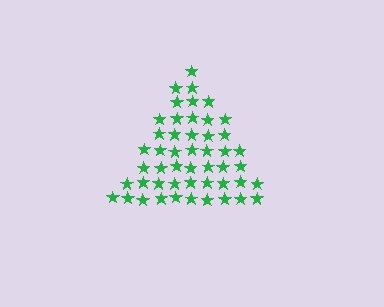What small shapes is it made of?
It is made of small stars.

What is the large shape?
The large shape is a triangle.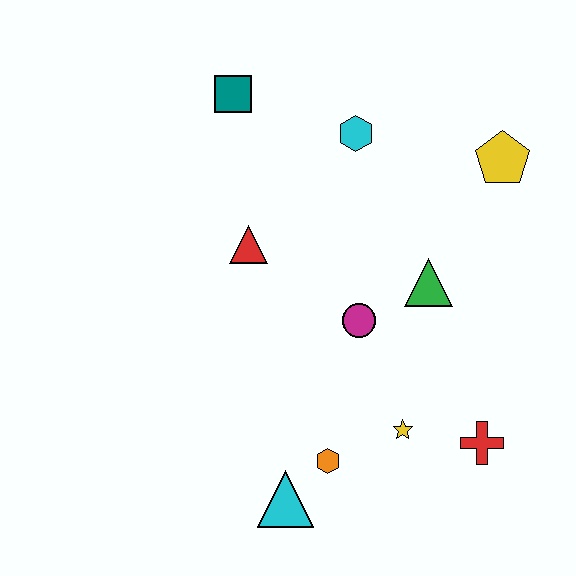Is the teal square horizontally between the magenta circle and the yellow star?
No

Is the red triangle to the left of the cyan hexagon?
Yes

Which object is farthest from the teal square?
The red cross is farthest from the teal square.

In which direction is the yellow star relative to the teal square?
The yellow star is below the teal square.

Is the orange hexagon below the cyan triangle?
No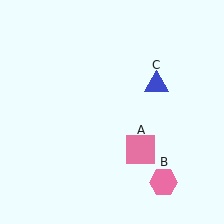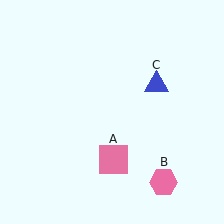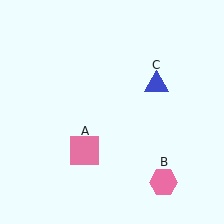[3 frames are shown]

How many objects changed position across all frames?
1 object changed position: pink square (object A).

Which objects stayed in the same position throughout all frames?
Pink hexagon (object B) and blue triangle (object C) remained stationary.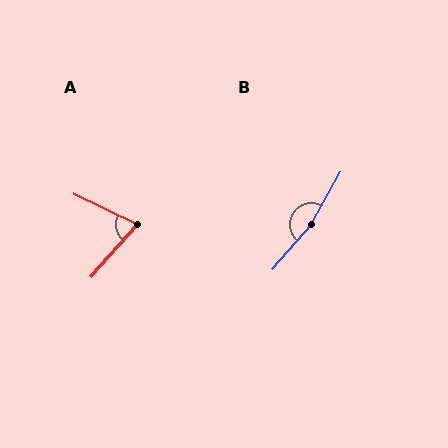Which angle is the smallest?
A, at approximately 74 degrees.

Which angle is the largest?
B, at approximately 169 degrees.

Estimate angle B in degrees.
Approximately 169 degrees.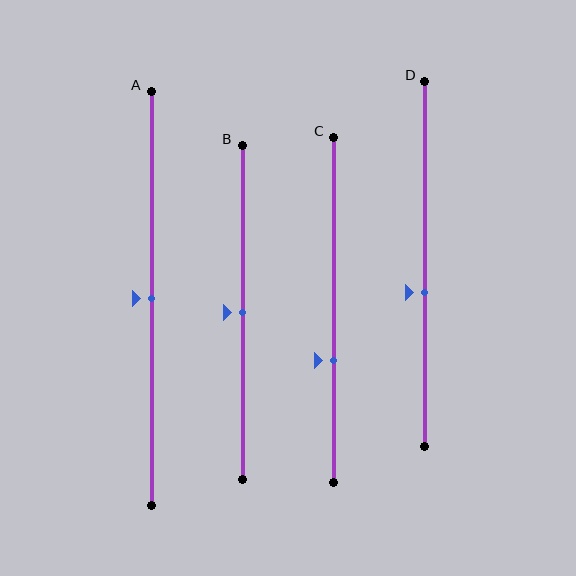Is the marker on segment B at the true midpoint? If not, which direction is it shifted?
Yes, the marker on segment B is at the true midpoint.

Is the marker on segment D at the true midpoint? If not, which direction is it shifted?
No, the marker on segment D is shifted downward by about 8% of the segment length.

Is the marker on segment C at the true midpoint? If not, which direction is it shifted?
No, the marker on segment C is shifted downward by about 15% of the segment length.